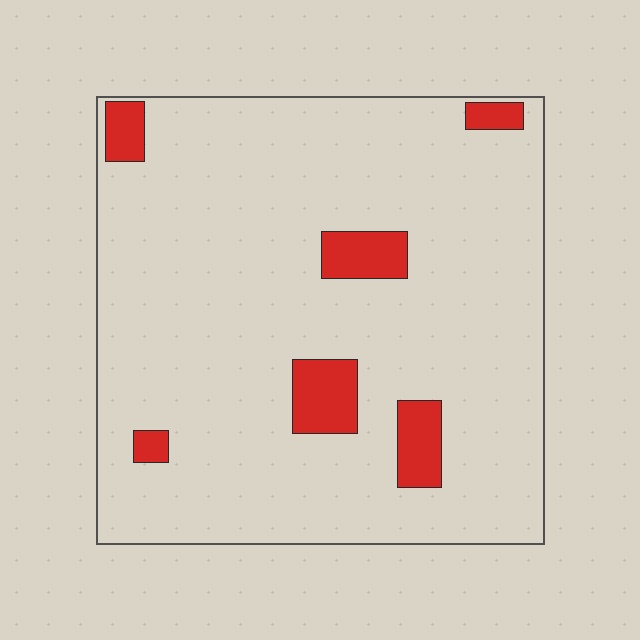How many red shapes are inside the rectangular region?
6.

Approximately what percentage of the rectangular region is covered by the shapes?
Approximately 10%.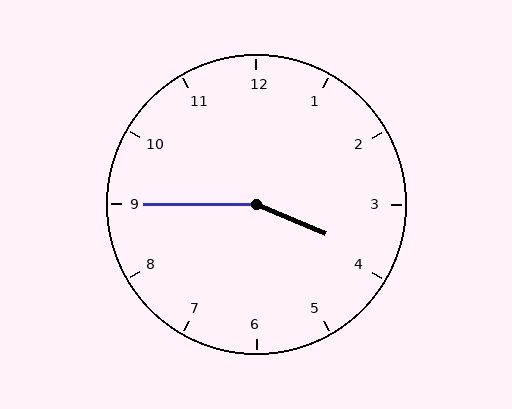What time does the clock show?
3:45.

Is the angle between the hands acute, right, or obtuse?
It is obtuse.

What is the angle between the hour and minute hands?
Approximately 158 degrees.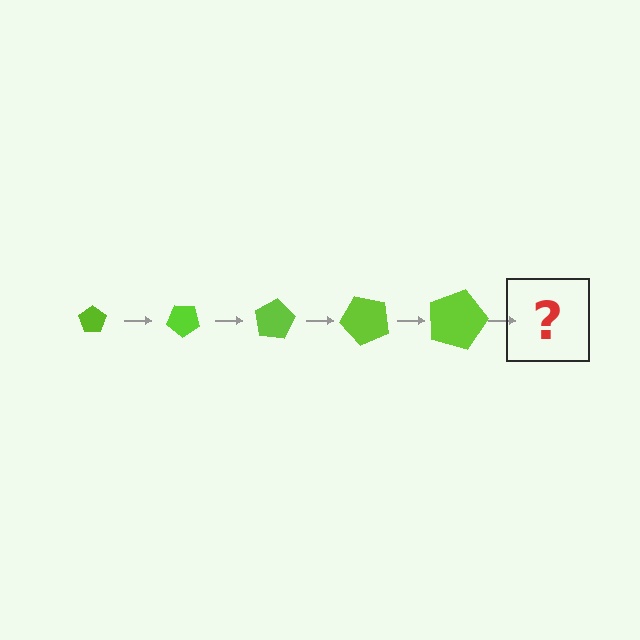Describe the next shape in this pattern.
It should be a pentagon, larger than the previous one and rotated 200 degrees from the start.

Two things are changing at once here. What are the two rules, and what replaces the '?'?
The two rules are that the pentagon grows larger each step and it rotates 40 degrees each step. The '?' should be a pentagon, larger than the previous one and rotated 200 degrees from the start.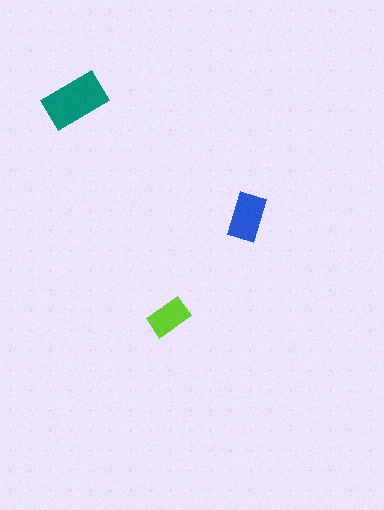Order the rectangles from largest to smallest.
the teal one, the blue one, the lime one.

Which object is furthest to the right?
The blue rectangle is rightmost.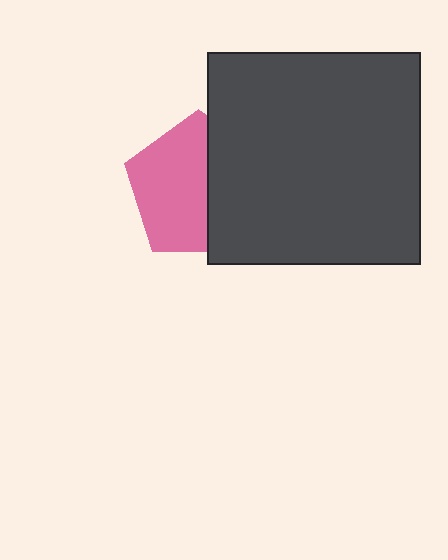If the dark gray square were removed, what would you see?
You would see the complete pink pentagon.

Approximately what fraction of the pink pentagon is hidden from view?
Roughly 42% of the pink pentagon is hidden behind the dark gray square.